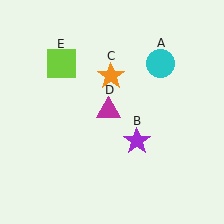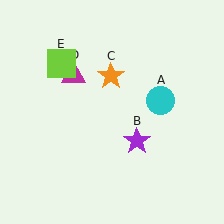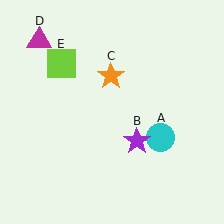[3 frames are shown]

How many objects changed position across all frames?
2 objects changed position: cyan circle (object A), magenta triangle (object D).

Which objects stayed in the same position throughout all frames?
Purple star (object B) and orange star (object C) and lime square (object E) remained stationary.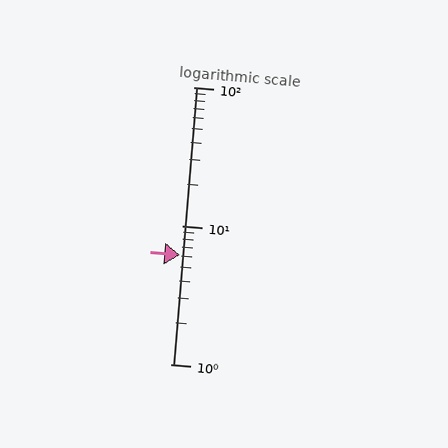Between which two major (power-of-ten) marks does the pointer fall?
The pointer is between 1 and 10.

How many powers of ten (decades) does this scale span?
The scale spans 2 decades, from 1 to 100.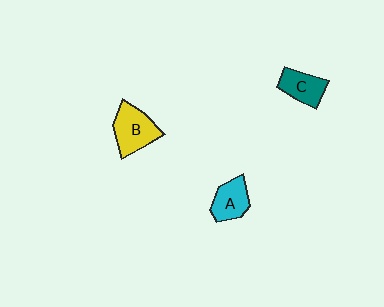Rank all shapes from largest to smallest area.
From largest to smallest: B (yellow), A (cyan), C (teal).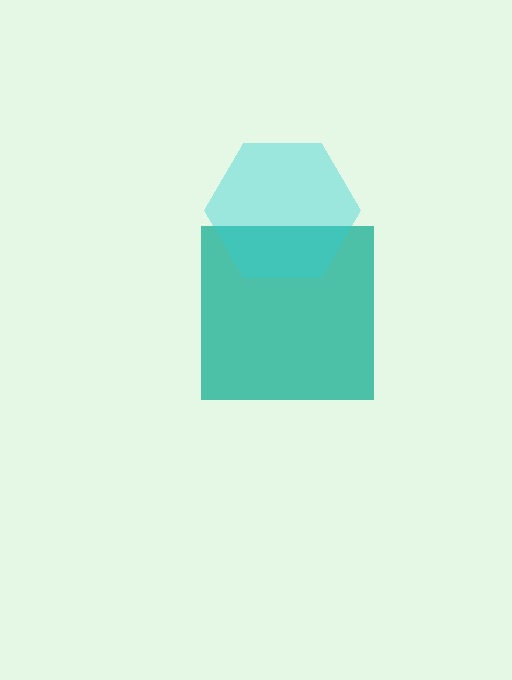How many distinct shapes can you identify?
There are 2 distinct shapes: a teal square, a cyan hexagon.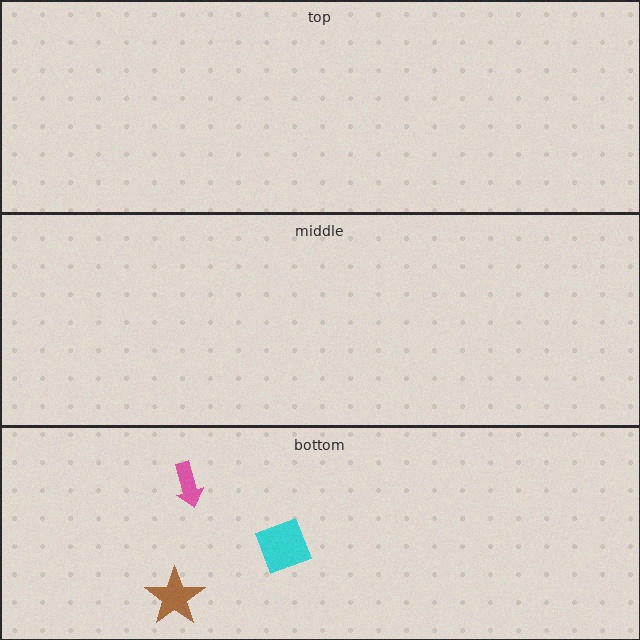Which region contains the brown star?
The bottom region.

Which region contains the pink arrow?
The bottom region.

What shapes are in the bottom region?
The cyan square, the pink arrow, the brown star.